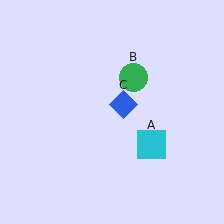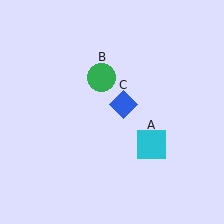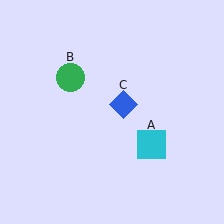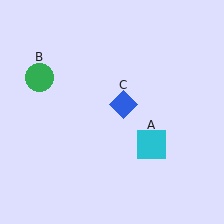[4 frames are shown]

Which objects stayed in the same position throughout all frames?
Cyan square (object A) and blue diamond (object C) remained stationary.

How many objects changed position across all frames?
1 object changed position: green circle (object B).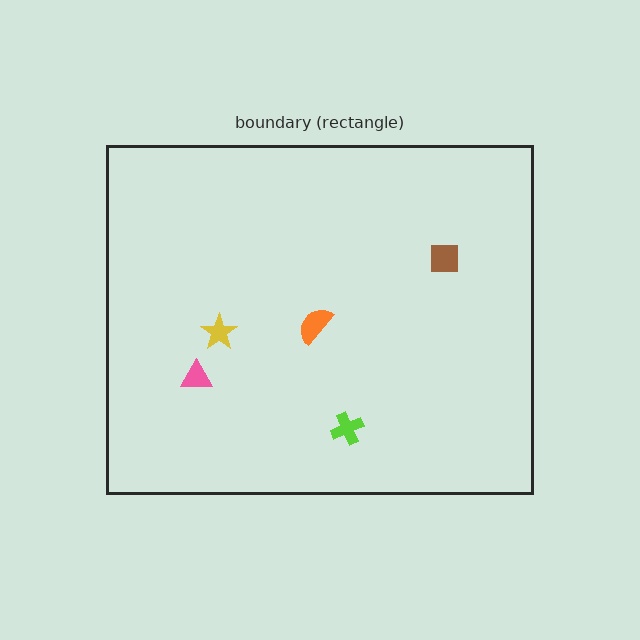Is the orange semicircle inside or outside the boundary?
Inside.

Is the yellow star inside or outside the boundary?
Inside.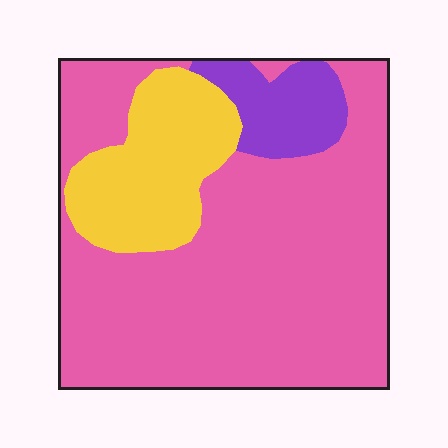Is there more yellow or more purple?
Yellow.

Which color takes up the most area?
Pink, at roughly 70%.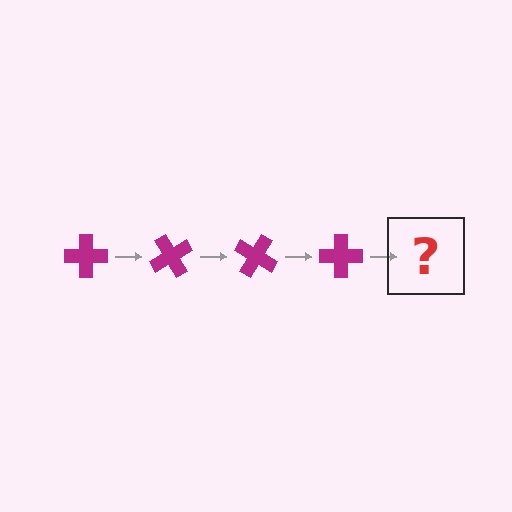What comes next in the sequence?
The next element should be a magenta cross rotated 240 degrees.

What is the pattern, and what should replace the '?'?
The pattern is that the cross rotates 60 degrees each step. The '?' should be a magenta cross rotated 240 degrees.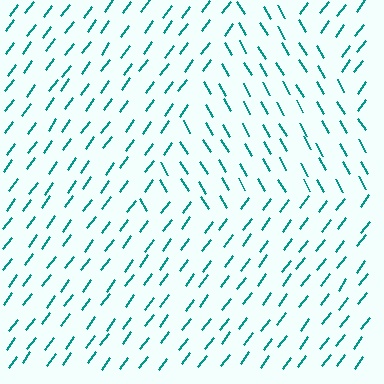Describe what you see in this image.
The image is filled with small teal line segments. A triangle region in the image has lines oriented differently from the surrounding lines, creating a visible texture boundary.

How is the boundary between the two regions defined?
The boundary is defined purely by a change in line orientation (approximately 66 degrees difference). All lines are the same color and thickness.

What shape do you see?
I see a triangle.